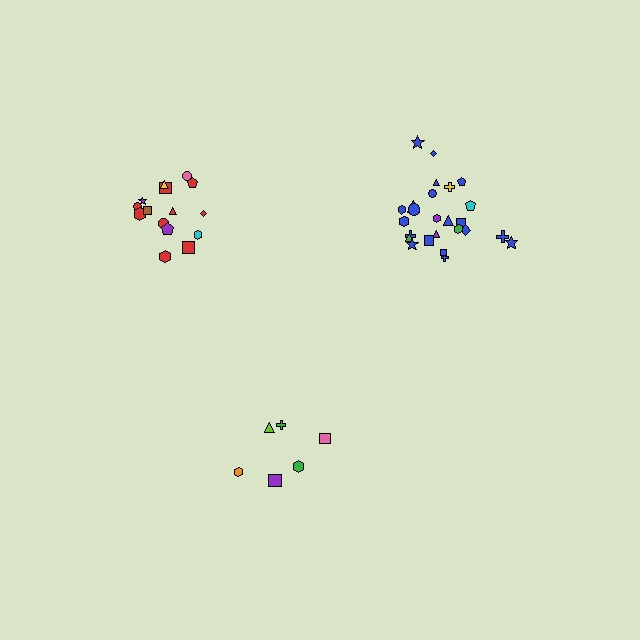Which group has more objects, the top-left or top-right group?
The top-right group.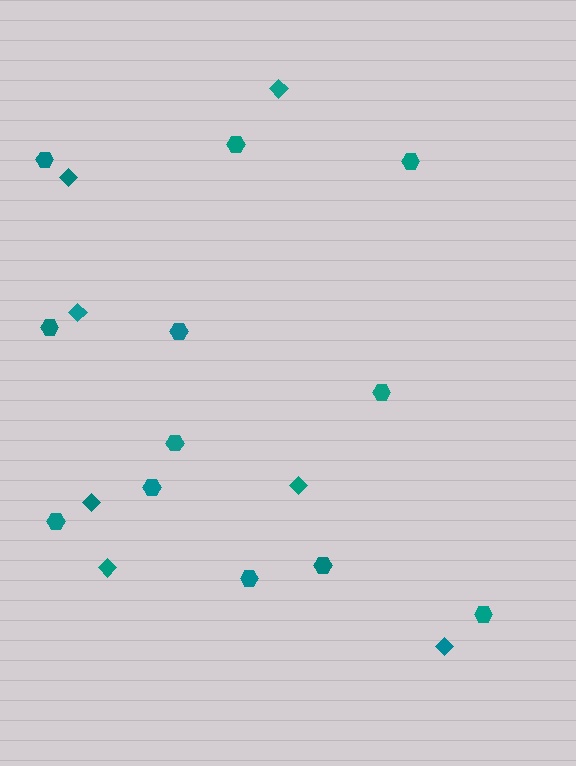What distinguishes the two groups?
There are 2 groups: one group of hexagons (12) and one group of diamonds (7).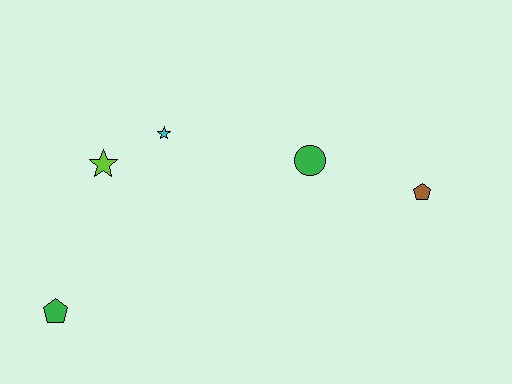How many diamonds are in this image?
There are no diamonds.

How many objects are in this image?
There are 5 objects.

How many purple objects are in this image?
There are no purple objects.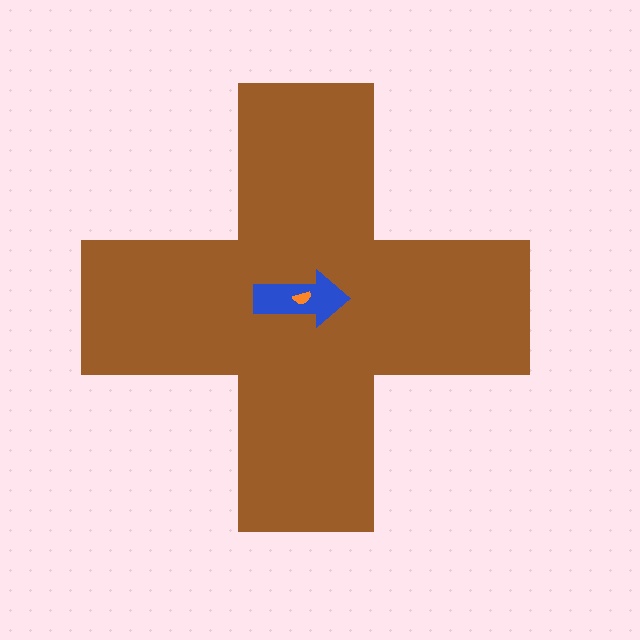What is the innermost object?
The orange semicircle.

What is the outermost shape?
The brown cross.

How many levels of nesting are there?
3.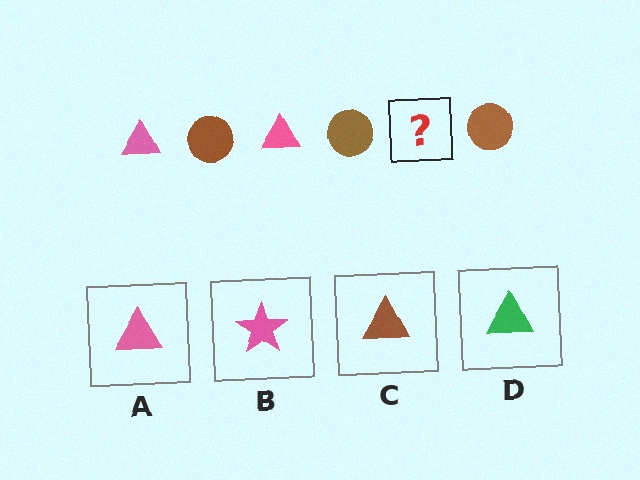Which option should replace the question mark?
Option A.